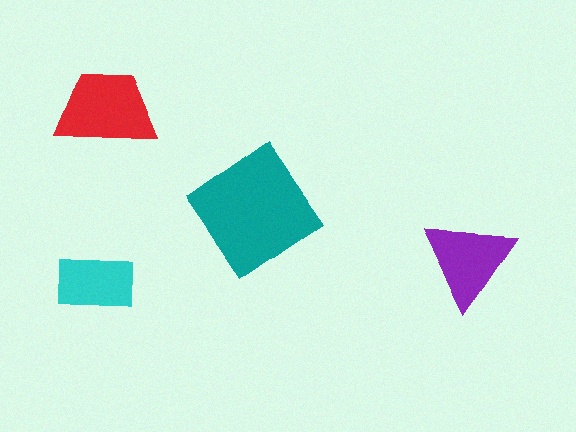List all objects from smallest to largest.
The cyan rectangle, the purple triangle, the red trapezoid, the teal diamond.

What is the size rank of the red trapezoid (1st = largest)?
2nd.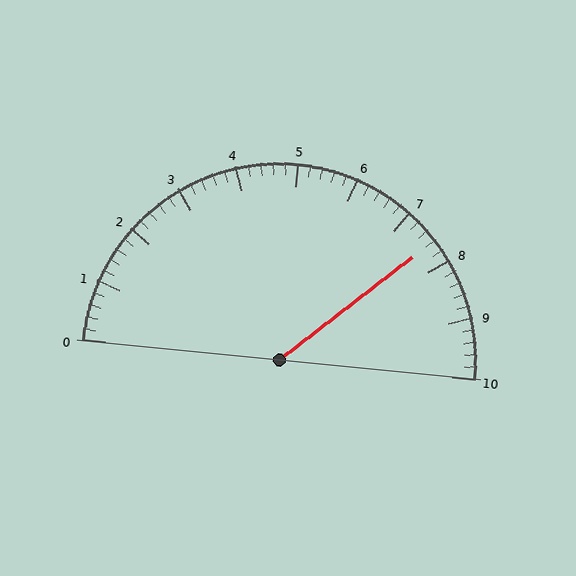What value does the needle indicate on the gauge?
The needle indicates approximately 7.6.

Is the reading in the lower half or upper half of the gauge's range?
The reading is in the upper half of the range (0 to 10).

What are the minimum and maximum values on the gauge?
The gauge ranges from 0 to 10.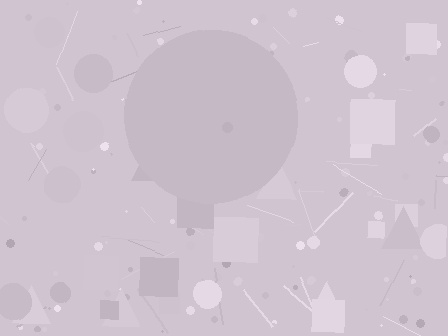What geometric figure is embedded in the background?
A circle is embedded in the background.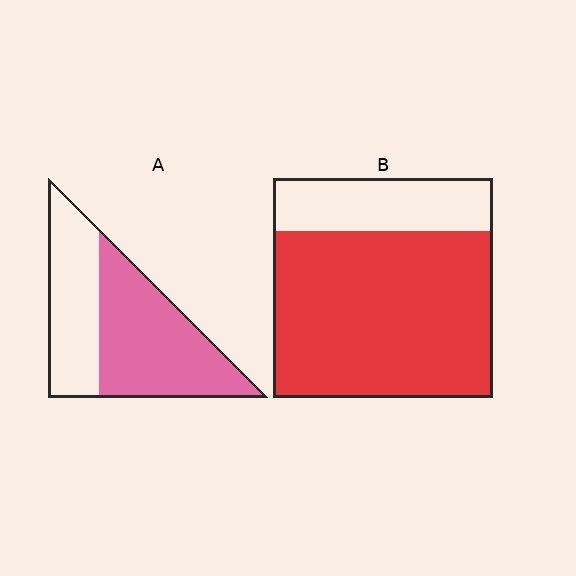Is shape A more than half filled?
Yes.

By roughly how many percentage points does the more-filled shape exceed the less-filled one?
By roughly 15 percentage points (B over A).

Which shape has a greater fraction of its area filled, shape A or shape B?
Shape B.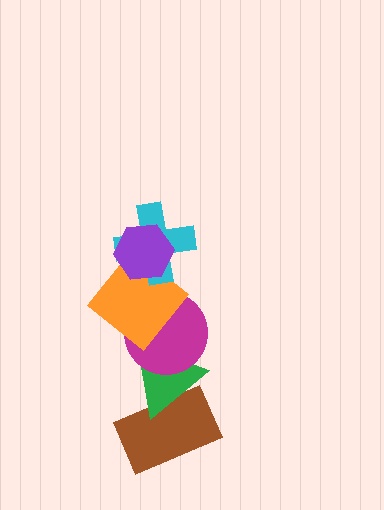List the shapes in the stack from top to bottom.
From top to bottom: the purple hexagon, the cyan cross, the orange diamond, the magenta circle, the green triangle, the brown rectangle.